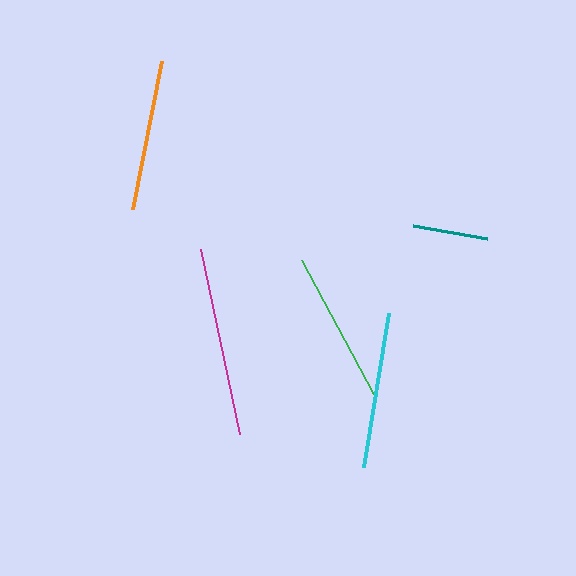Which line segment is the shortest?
The teal line is the shortest at approximately 75 pixels.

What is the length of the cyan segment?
The cyan segment is approximately 155 pixels long.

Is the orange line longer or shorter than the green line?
The green line is longer than the orange line.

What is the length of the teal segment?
The teal segment is approximately 75 pixels long.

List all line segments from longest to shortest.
From longest to shortest: magenta, cyan, green, orange, teal.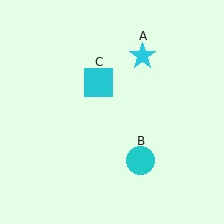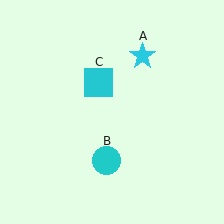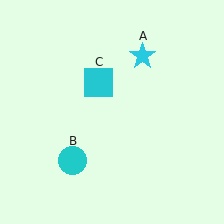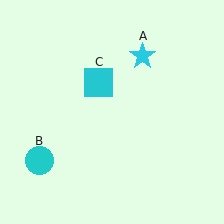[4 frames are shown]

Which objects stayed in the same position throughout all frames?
Cyan star (object A) and cyan square (object C) remained stationary.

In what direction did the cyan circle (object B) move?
The cyan circle (object B) moved left.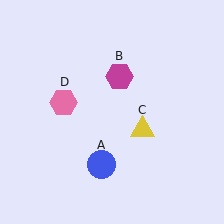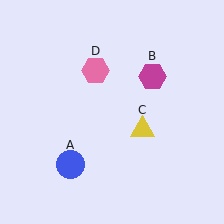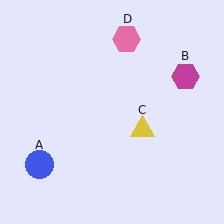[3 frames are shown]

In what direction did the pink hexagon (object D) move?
The pink hexagon (object D) moved up and to the right.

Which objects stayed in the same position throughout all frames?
Yellow triangle (object C) remained stationary.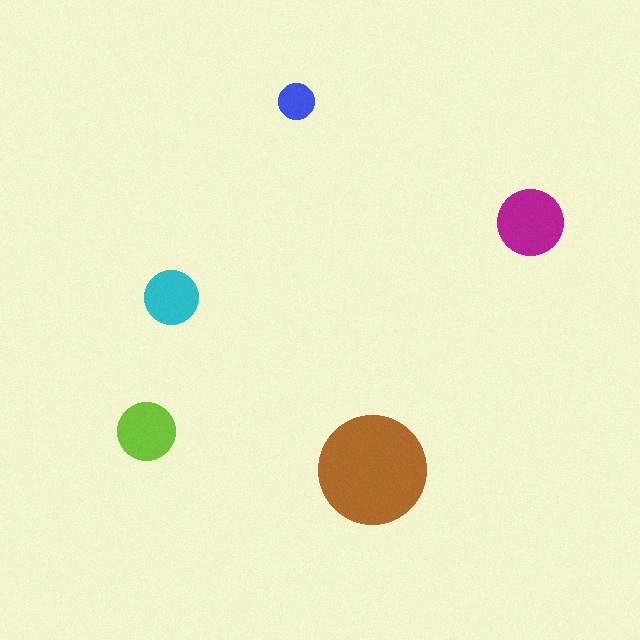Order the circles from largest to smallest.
the brown one, the magenta one, the lime one, the cyan one, the blue one.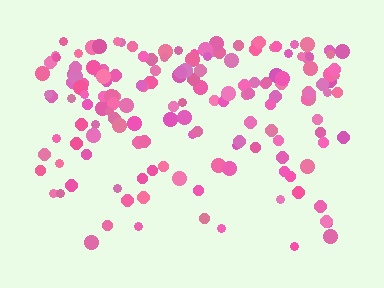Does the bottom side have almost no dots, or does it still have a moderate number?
Still a moderate number, just noticeably fewer than the top.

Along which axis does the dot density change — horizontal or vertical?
Vertical.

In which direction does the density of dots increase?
From bottom to top, with the top side densest.